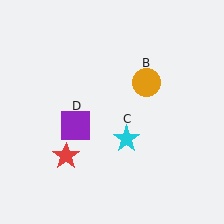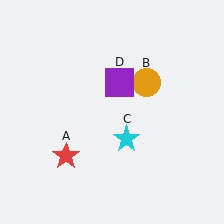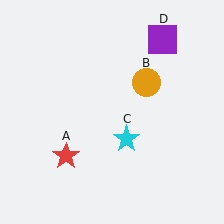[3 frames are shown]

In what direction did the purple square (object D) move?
The purple square (object D) moved up and to the right.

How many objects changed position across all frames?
1 object changed position: purple square (object D).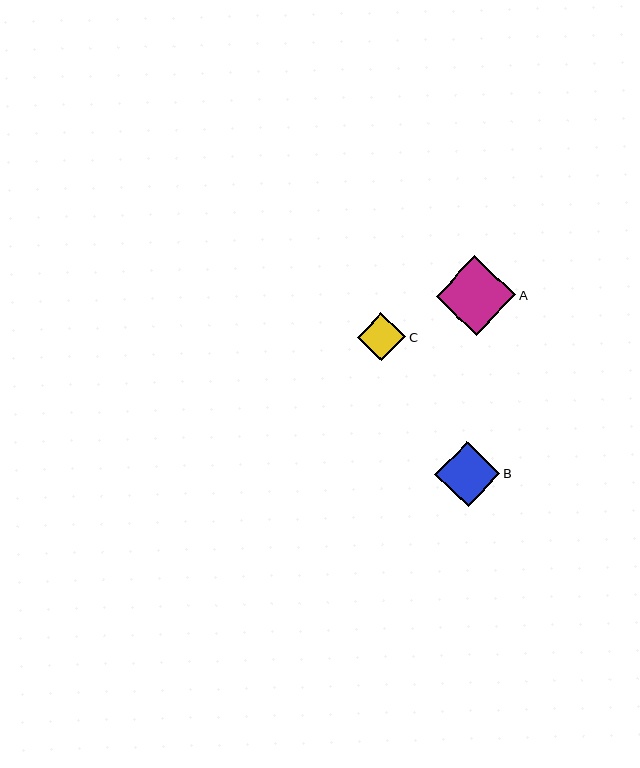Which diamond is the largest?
Diamond A is the largest with a size of approximately 80 pixels.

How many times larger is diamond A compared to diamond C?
Diamond A is approximately 1.6 times the size of diamond C.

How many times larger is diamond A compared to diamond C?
Diamond A is approximately 1.6 times the size of diamond C.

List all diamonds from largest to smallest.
From largest to smallest: A, B, C.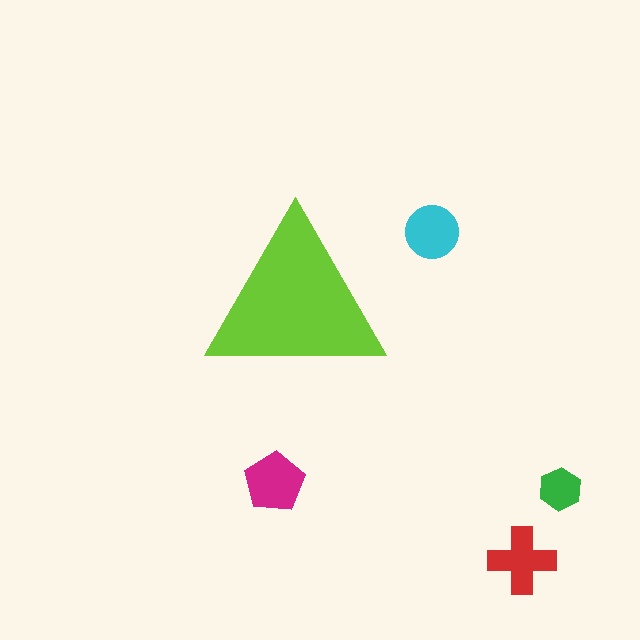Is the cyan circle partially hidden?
No, the cyan circle is fully visible.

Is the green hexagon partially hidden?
No, the green hexagon is fully visible.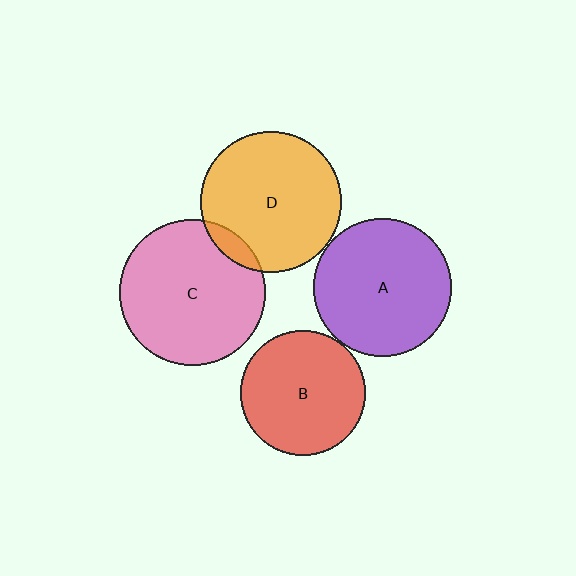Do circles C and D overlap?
Yes.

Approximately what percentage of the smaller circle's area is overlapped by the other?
Approximately 10%.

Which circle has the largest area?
Circle C (pink).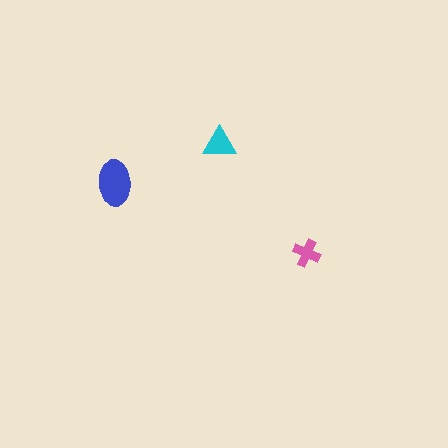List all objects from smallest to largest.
The pink cross, the cyan triangle, the blue ellipse.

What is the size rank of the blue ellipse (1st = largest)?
1st.